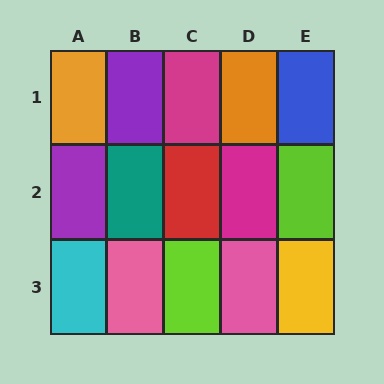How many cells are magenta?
2 cells are magenta.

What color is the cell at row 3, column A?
Cyan.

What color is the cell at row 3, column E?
Yellow.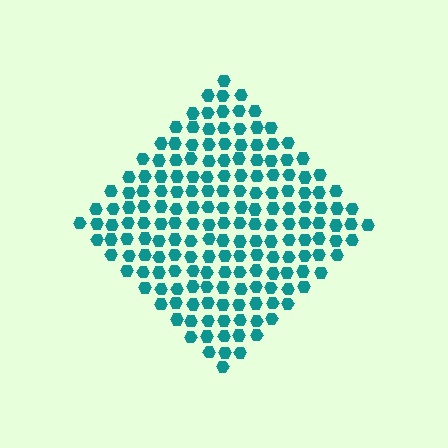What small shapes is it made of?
It is made of small hexagons.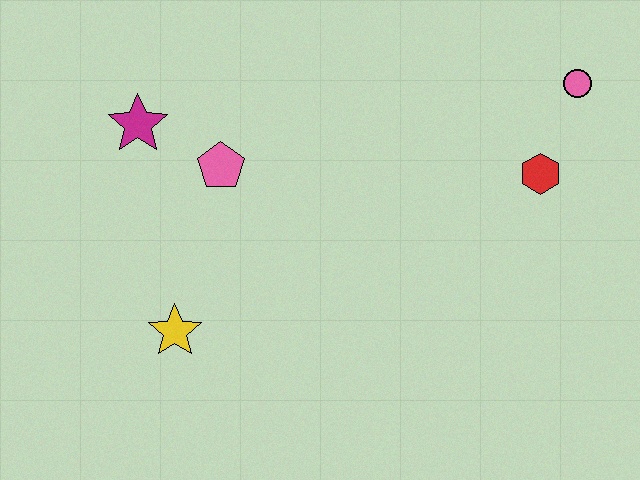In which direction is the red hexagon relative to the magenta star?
The red hexagon is to the right of the magenta star.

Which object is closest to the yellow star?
The pink pentagon is closest to the yellow star.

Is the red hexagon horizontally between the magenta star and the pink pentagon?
No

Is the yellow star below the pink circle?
Yes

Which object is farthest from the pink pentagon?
The pink circle is farthest from the pink pentagon.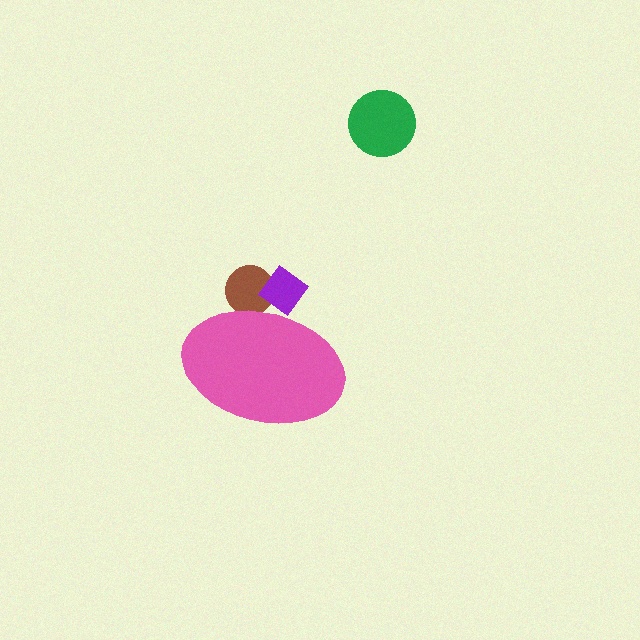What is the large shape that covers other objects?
A pink ellipse.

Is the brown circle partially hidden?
Yes, the brown circle is partially hidden behind the pink ellipse.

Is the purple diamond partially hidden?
Yes, the purple diamond is partially hidden behind the pink ellipse.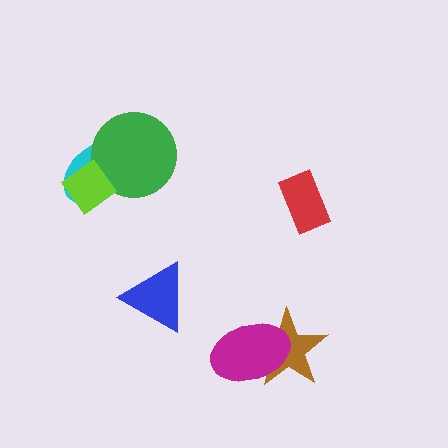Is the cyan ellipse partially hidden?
Yes, it is partially covered by another shape.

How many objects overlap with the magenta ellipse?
1 object overlaps with the magenta ellipse.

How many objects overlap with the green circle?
2 objects overlap with the green circle.